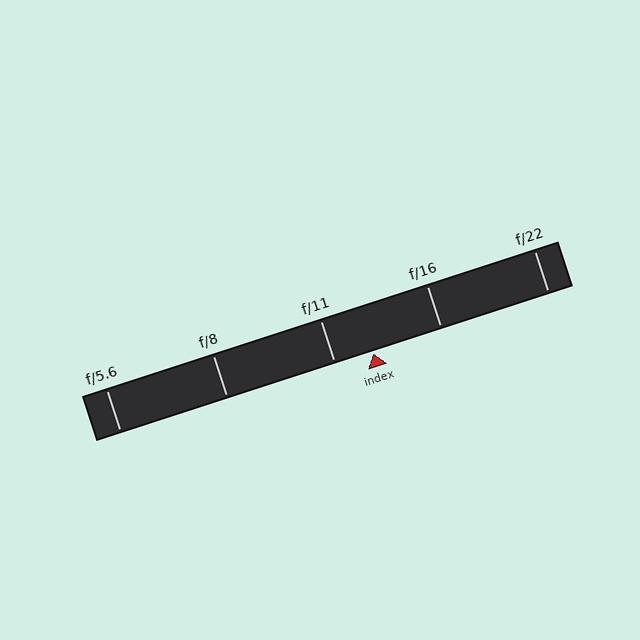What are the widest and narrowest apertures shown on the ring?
The widest aperture shown is f/5.6 and the narrowest is f/22.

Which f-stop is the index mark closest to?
The index mark is closest to f/11.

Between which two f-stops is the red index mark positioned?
The index mark is between f/11 and f/16.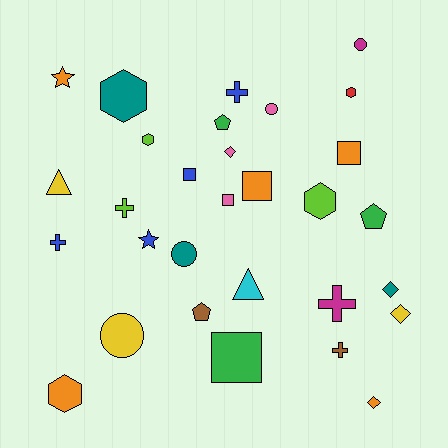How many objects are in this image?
There are 30 objects.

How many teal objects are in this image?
There are 3 teal objects.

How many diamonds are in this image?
There are 4 diamonds.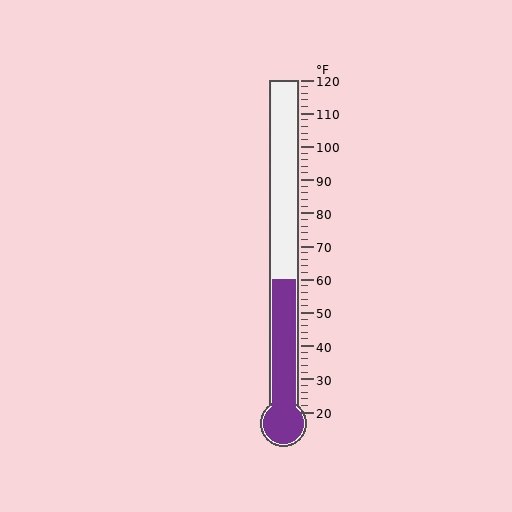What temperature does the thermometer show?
The thermometer shows approximately 60°F.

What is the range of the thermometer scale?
The thermometer scale ranges from 20°F to 120°F.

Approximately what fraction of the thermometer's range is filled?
The thermometer is filled to approximately 40% of its range.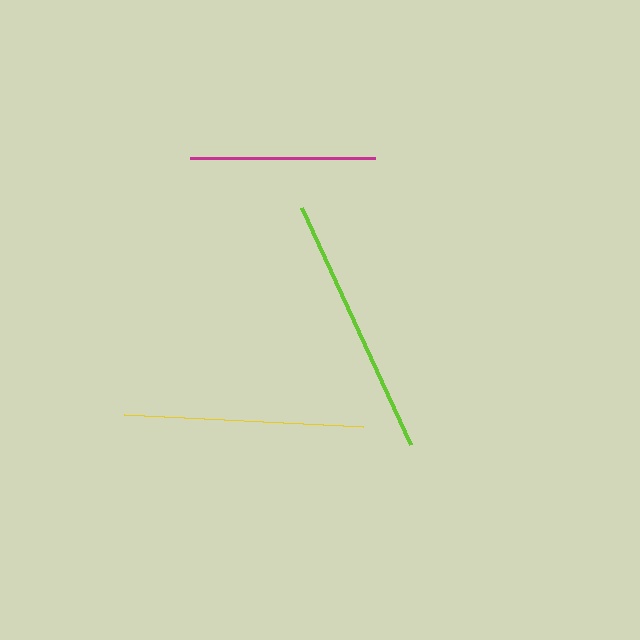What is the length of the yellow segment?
The yellow segment is approximately 240 pixels long.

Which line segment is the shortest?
The magenta line is the shortest at approximately 185 pixels.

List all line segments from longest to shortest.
From longest to shortest: lime, yellow, magenta.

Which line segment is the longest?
The lime line is the longest at approximately 261 pixels.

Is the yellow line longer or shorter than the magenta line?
The yellow line is longer than the magenta line.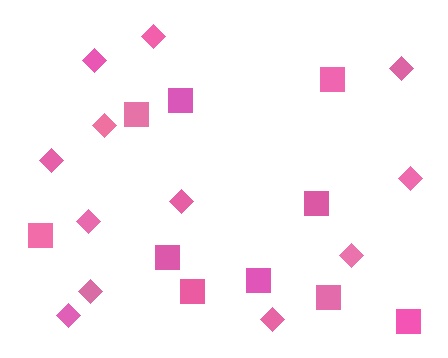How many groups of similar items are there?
There are 2 groups: one group of squares (10) and one group of diamonds (12).